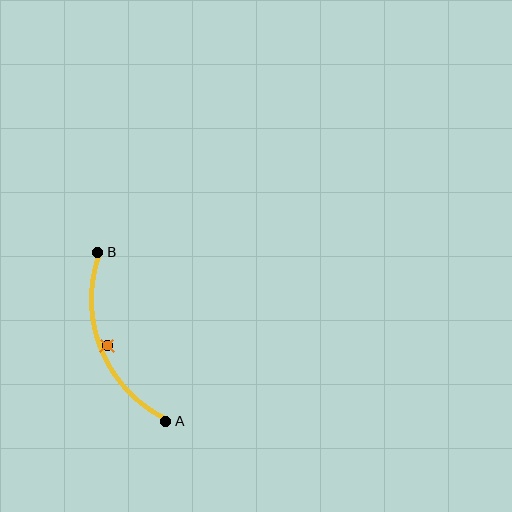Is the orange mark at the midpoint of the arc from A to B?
No — the orange mark does not lie on the arc at all. It sits slightly inside the curve.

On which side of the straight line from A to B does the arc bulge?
The arc bulges to the left of the straight line connecting A and B.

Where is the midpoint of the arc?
The arc midpoint is the point on the curve farthest from the straight line joining A and B. It sits to the left of that line.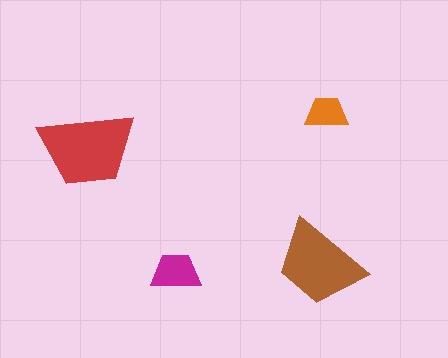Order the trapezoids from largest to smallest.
the red one, the brown one, the magenta one, the orange one.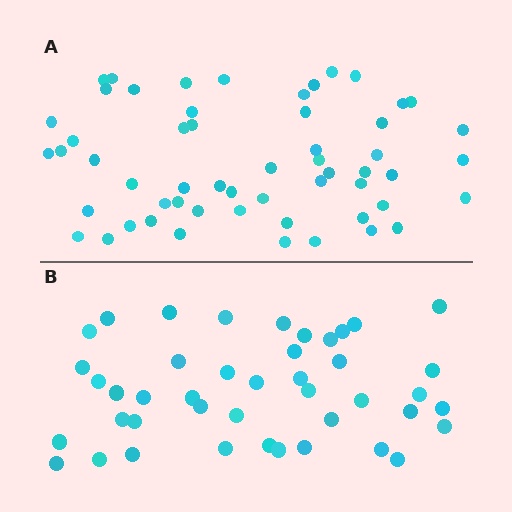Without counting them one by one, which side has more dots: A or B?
Region A (the top region) has more dots.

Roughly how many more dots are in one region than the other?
Region A has approximately 15 more dots than region B.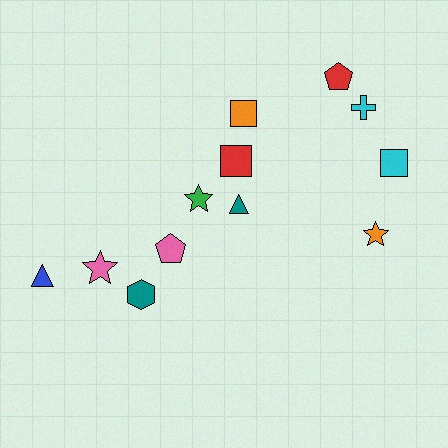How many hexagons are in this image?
There is 1 hexagon.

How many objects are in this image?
There are 12 objects.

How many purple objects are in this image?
There are no purple objects.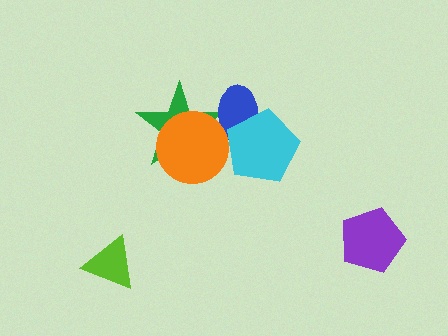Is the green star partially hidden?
Yes, it is partially covered by another shape.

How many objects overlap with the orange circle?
2 objects overlap with the orange circle.